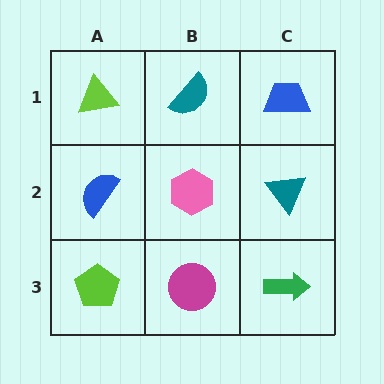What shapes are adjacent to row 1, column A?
A blue semicircle (row 2, column A), a teal semicircle (row 1, column B).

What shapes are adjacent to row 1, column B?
A pink hexagon (row 2, column B), a lime triangle (row 1, column A), a blue trapezoid (row 1, column C).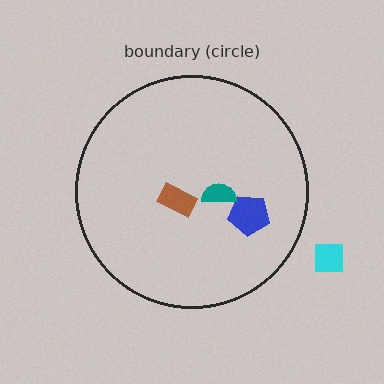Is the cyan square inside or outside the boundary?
Outside.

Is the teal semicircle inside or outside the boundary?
Inside.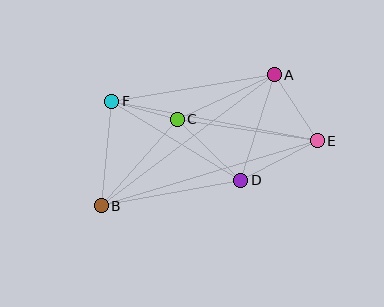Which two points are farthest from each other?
Points B and E are farthest from each other.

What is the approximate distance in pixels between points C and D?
The distance between C and D is approximately 88 pixels.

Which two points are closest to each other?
Points C and F are closest to each other.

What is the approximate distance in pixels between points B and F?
The distance between B and F is approximately 105 pixels.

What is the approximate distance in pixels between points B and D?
The distance between B and D is approximately 142 pixels.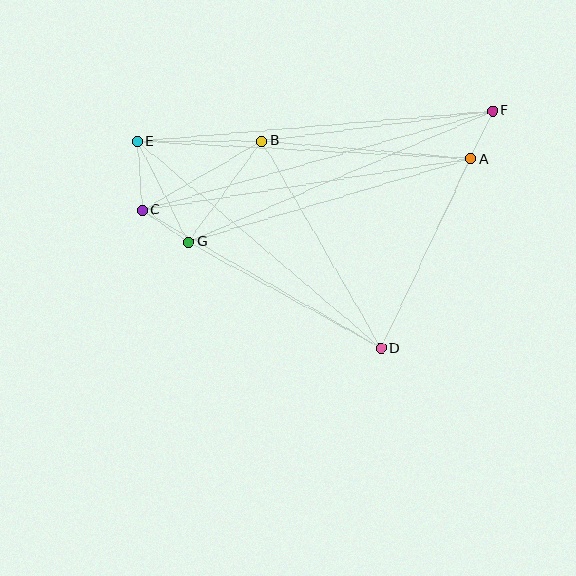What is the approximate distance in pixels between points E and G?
The distance between E and G is approximately 113 pixels.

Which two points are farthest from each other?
Points C and F are farthest from each other.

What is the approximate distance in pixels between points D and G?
The distance between D and G is approximately 220 pixels.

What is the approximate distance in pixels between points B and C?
The distance between B and C is approximately 138 pixels.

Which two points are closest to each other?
Points A and F are closest to each other.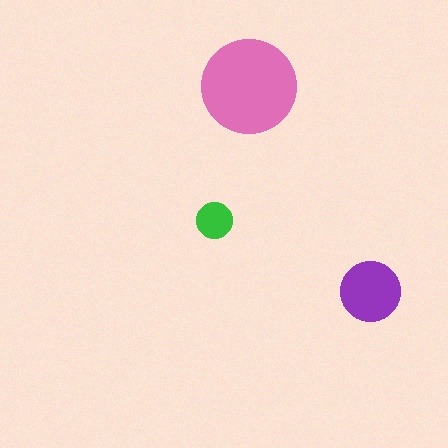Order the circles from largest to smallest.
the pink one, the purple one, the green one.